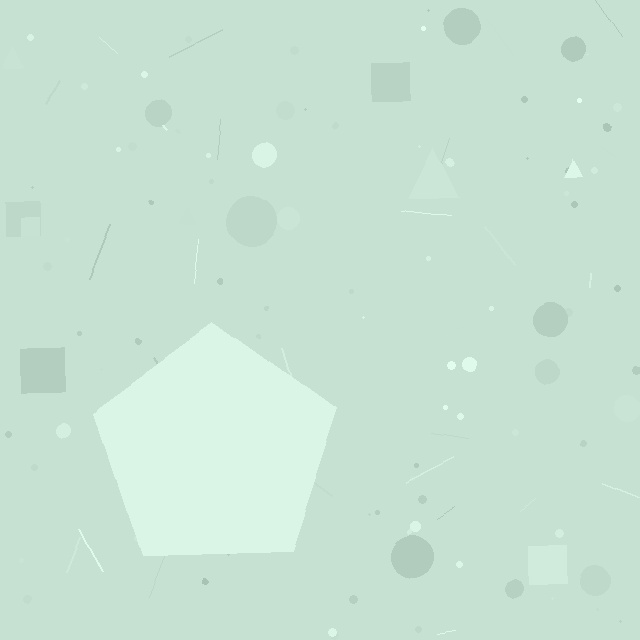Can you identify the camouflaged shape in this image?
The camouflaged shape is a pentagon.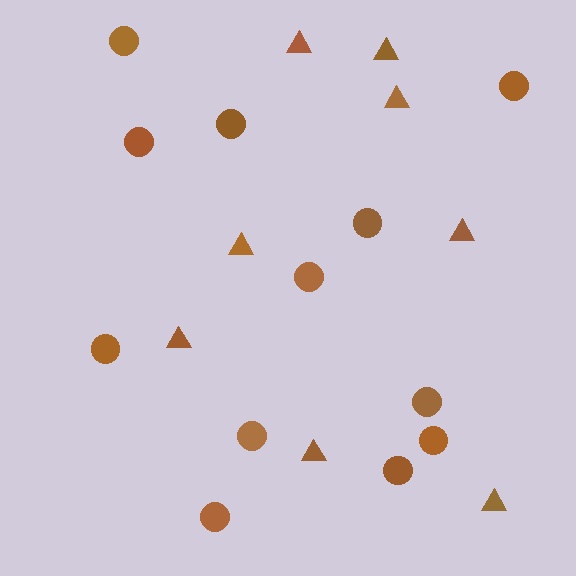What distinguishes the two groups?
There are 2 groups: one group of triangles (8) and one group of circles (12).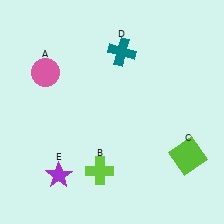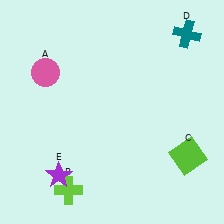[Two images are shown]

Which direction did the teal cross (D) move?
The teal cross (D) moved right.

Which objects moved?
The objects that moved are: the lime cross (B), the teal cross (D).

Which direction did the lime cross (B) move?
The lime cross (B) moved left.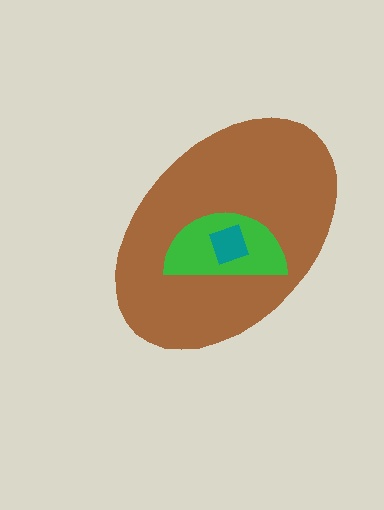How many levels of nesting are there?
3.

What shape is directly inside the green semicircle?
The teal square.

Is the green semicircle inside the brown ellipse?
Yes.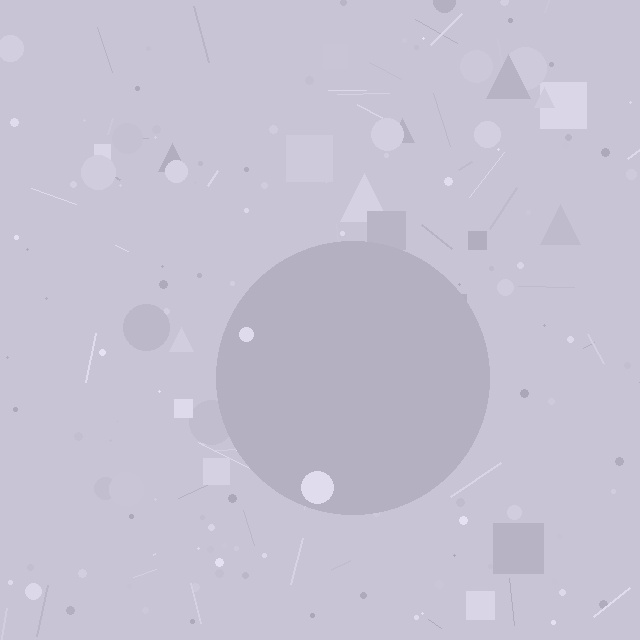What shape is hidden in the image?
A circle is hidden in the image.